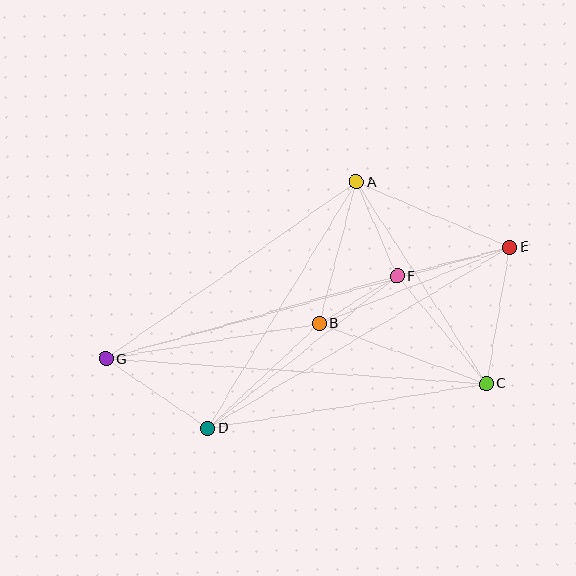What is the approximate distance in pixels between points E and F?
The distance between E and F is approximately 117 pixels.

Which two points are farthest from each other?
Points E and G are farthest from each other.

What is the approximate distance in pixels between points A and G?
The distance between A and G is approximately 307 pixels.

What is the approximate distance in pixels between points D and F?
The distance between D and F is approximately 242 pixels.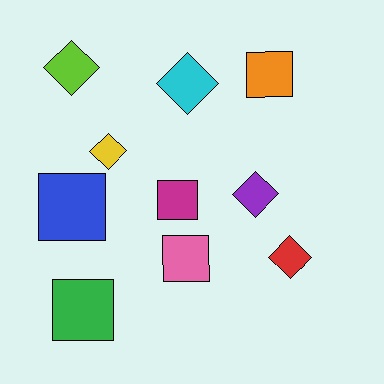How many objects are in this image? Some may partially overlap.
There are 10 objects.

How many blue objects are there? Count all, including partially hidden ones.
There is 1 blue object.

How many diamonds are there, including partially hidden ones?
There are 5 diamonds.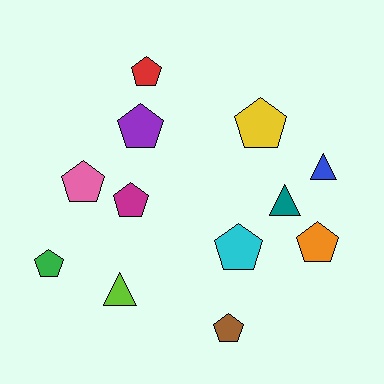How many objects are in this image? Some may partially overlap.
There are 12 objects.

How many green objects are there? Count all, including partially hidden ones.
There is 1 green object.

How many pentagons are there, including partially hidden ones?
There are 9 pentagons.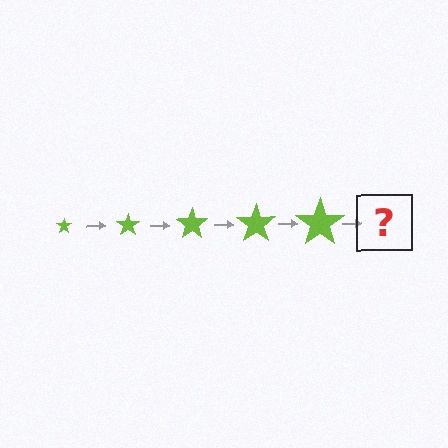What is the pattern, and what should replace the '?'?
The pattern is that the star gets progressively larger each step. The '?' should be a lime star, larger than the previous one.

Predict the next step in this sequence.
The next step is a lime star, larger than the previous one.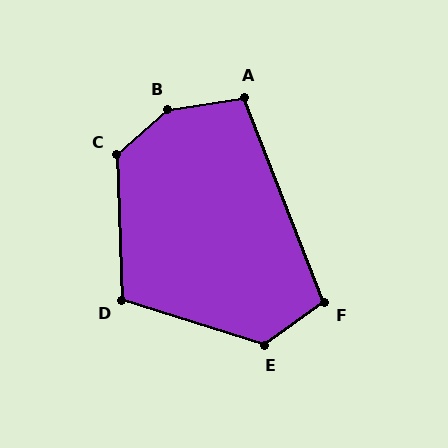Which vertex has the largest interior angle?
B, at approximately 147 degrees.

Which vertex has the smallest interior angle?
A, at approximately 103 degrees.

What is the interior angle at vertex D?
Approximately 109 degrees (obtuse).